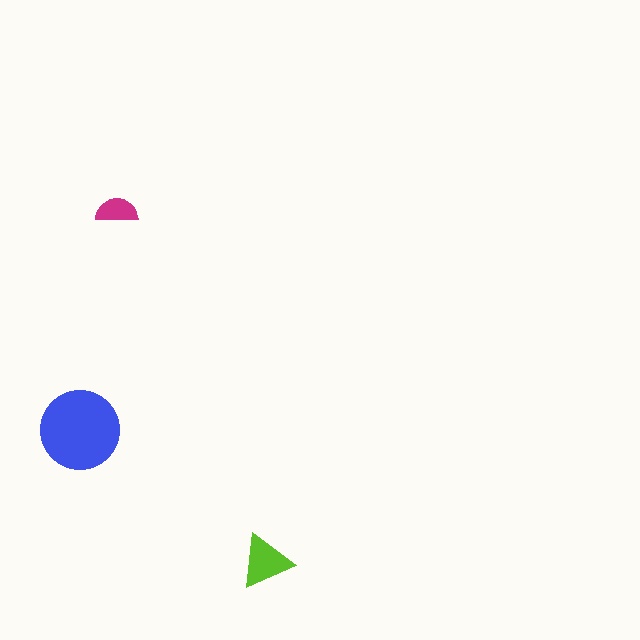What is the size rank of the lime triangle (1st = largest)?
2nd.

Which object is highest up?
The magenta semicircle is topmost.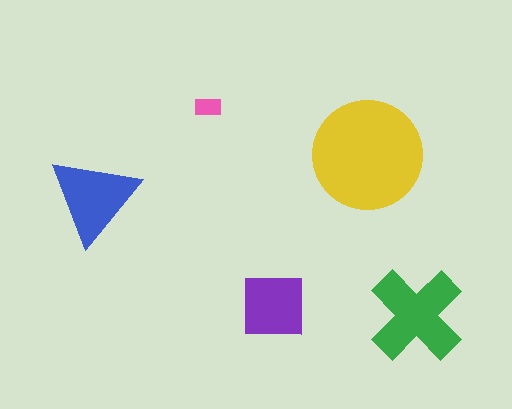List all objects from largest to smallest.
The yellow circle, the green cross, the blue triangle, the purple square, the pink rectangle.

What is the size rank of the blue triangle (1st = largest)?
3rd.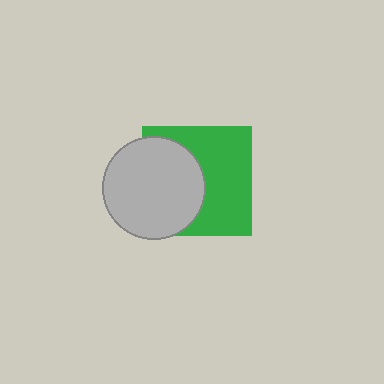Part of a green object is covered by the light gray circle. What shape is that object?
It is a square.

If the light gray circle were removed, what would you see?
You would see the complete green square.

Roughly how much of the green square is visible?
About half of it is visible (roughly 55%).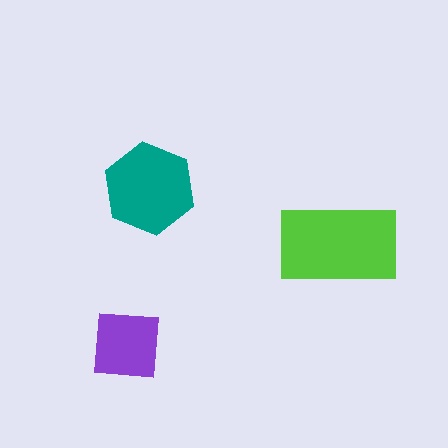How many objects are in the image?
There are 3 objects in the image.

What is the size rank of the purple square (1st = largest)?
3rd.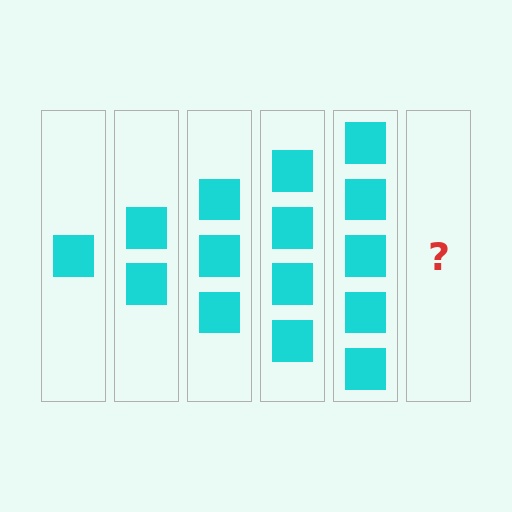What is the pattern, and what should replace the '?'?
The pattern is that each step adds one more square. The '?' should be 6 squares.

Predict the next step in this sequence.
The next step is 6 squares.